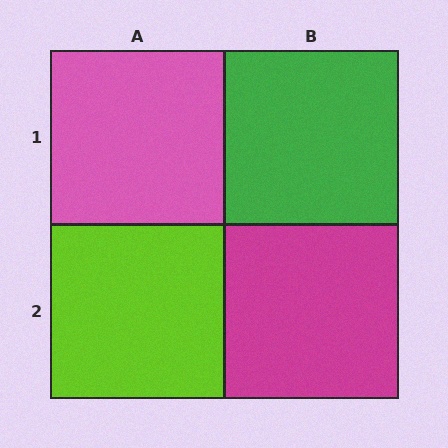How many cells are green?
1 cell is green.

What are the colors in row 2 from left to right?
Lime, magenta.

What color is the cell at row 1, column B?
Green.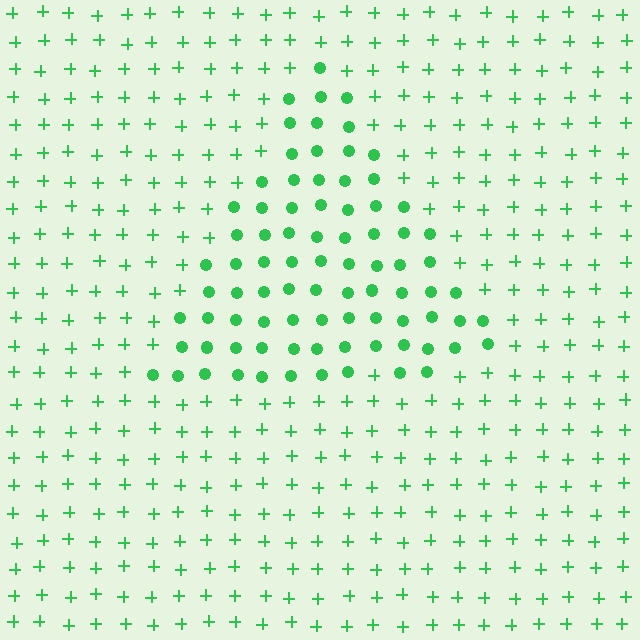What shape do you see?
I see a triangle.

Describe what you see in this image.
The image is filled with small green elements arranged in a uniform grid. A triangle-shaped region contains circles, while the surrounding area contains plus signs. The boundary is defined purely by the change in element shape.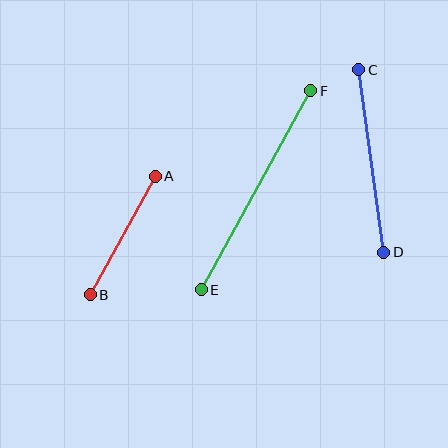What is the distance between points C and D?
The distance is approximately 184 pixels.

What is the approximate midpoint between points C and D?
The midpoint is at approximately (371, 161) pixels.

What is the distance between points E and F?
The distance is approximately 227 pixels.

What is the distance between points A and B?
The distance is approximately 135 pixels.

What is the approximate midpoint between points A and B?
The midpoint is at approximately (123, 235) pixels.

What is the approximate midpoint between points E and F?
The midpoint is at approximately (256, 190) pixels.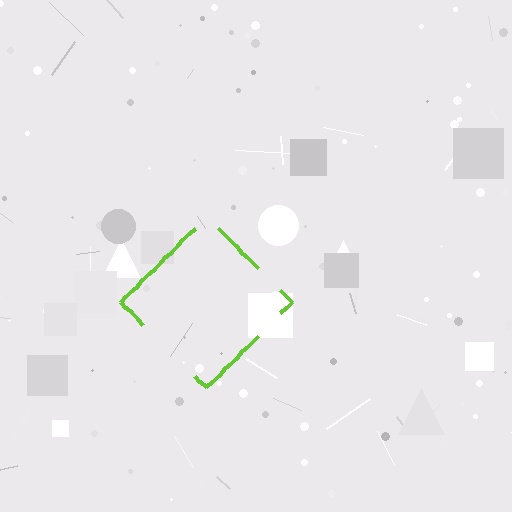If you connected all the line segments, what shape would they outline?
They would outline a diamond.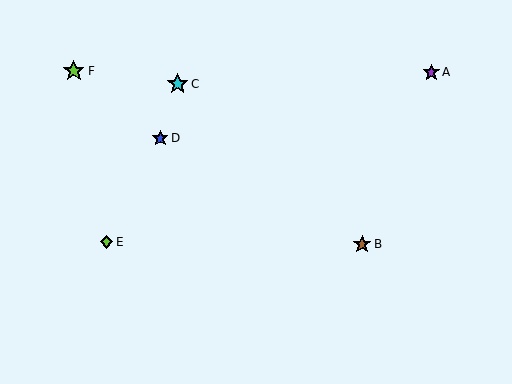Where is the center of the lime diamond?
The center of the lime diamond is at (107, 242).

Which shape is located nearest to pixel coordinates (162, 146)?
The blue star (labeled D) at (160, 138) is nearest to that location.